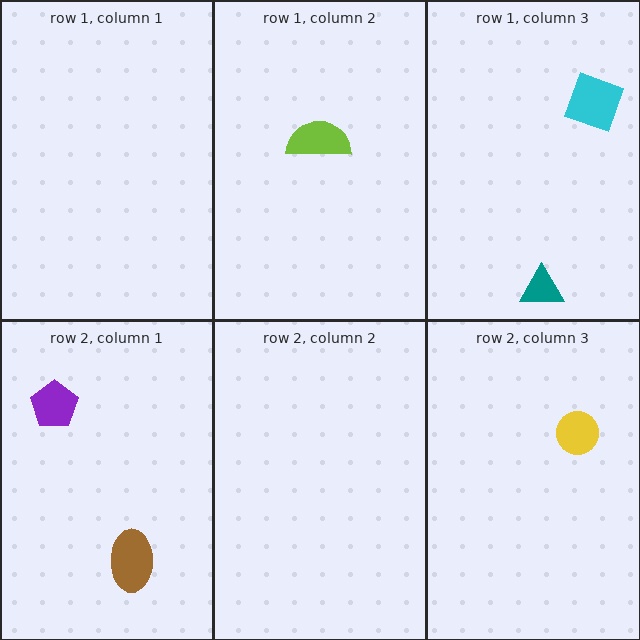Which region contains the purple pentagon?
The row 2, column 1 region.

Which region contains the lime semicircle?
The row 1, column 2 region.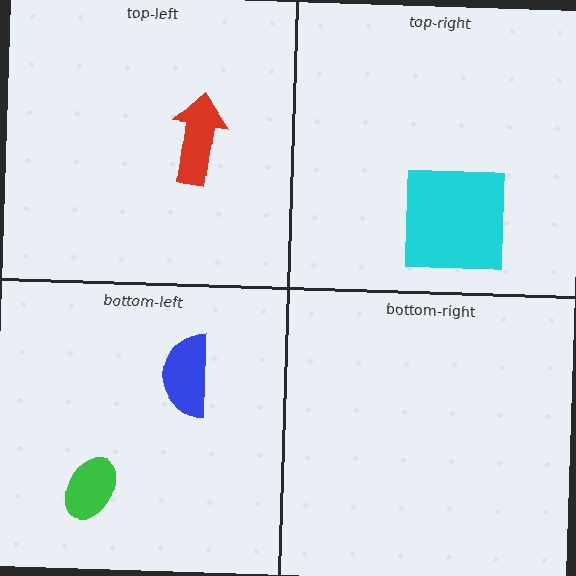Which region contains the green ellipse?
The bottom-left region.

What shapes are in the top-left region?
The red arrow.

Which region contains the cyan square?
The top-right region.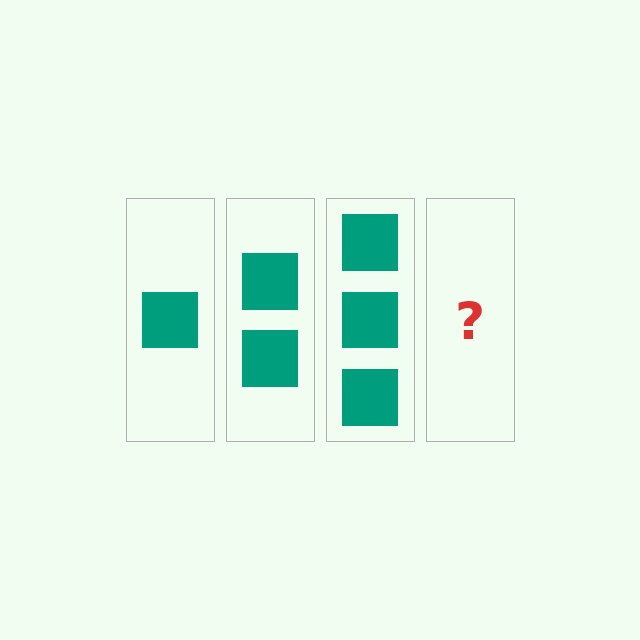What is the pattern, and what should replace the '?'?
The pattern is that each step adds one more square. The '?' should be 4 squares.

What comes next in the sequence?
The next element should be 4 squares.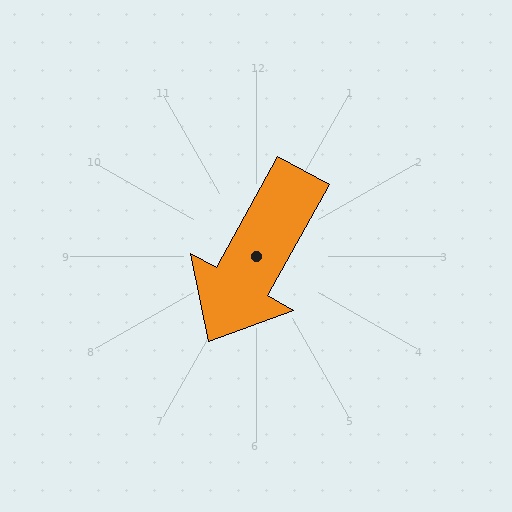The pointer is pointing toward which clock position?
Roughly 7 o'clock.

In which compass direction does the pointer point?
Southwest.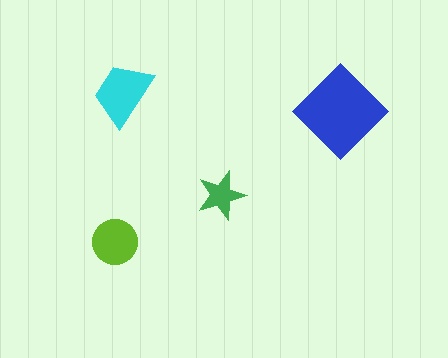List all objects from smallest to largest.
The green star, the lime circle, the cyan trapezoid, the blue diamond.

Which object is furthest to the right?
The blue diamond is rightmost.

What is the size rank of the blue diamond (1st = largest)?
1st.